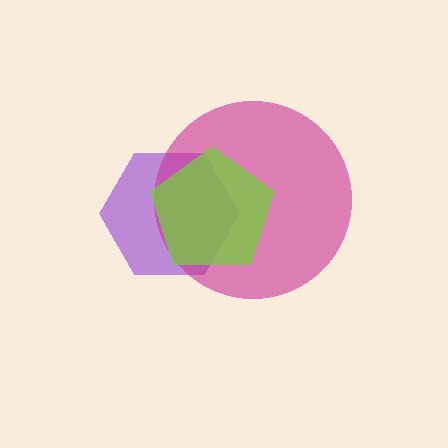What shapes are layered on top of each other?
The layered shapes are: a purple hexagon, a magenta circle, a lime pentagon.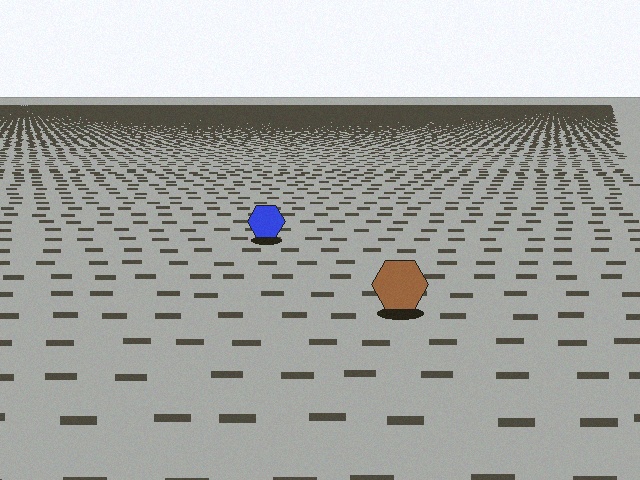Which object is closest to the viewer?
The brown hexagon is closest. The texture marks near it are larger and more spread out.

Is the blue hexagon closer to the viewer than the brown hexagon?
No. The brown hexagon is closer — you can tell from the texture gradient: the ground texture is coarser near it.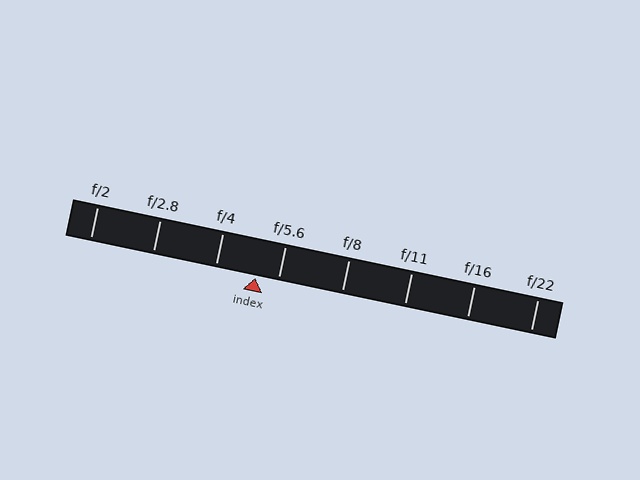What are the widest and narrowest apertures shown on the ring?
The widest aperture shown is f/2 and the narrowest is f/22.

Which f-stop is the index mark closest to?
The index mark is closest to f/5.6.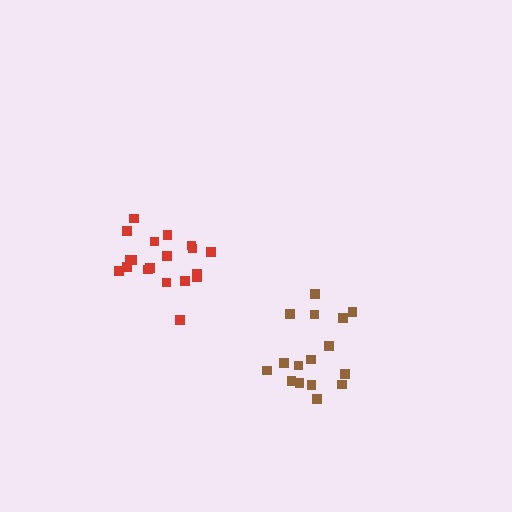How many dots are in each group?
Group 1: 19 dots, Group 2: 16 dots (35 total).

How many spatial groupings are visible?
There are 2 spatial groupings.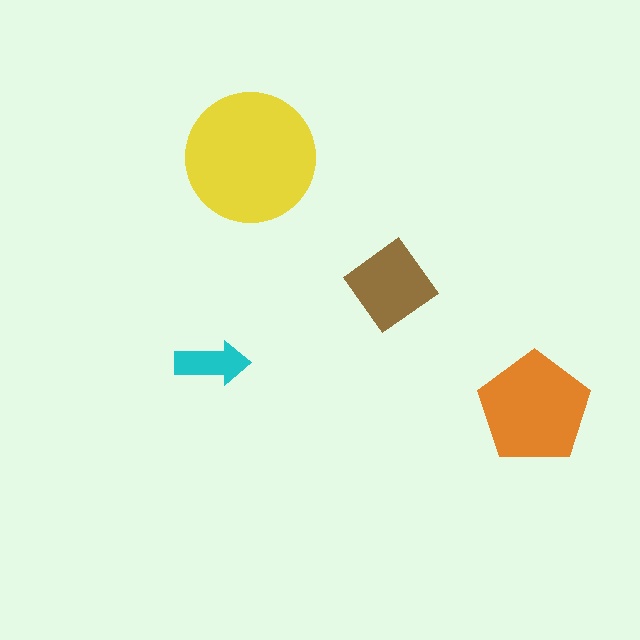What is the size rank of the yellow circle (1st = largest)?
1st.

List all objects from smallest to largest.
The cyan arrow, the brown diamond, the orange pentagon, the yellow circle.